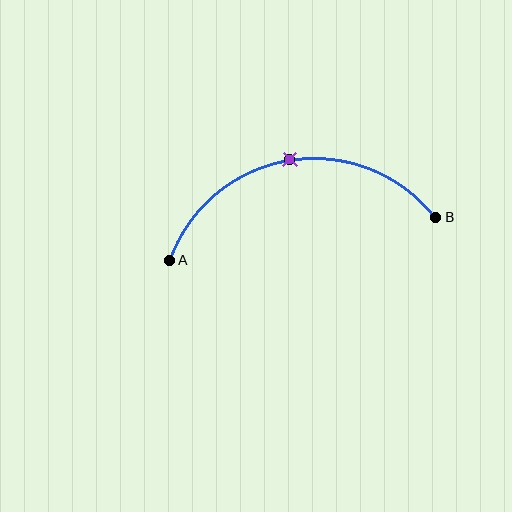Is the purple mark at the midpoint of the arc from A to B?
Yes. The purple mark lies on the arc at equal arc-length from both A and B — it is the arc midpoint.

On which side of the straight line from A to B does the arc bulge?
The arc bulges above the straight line connecting A and B.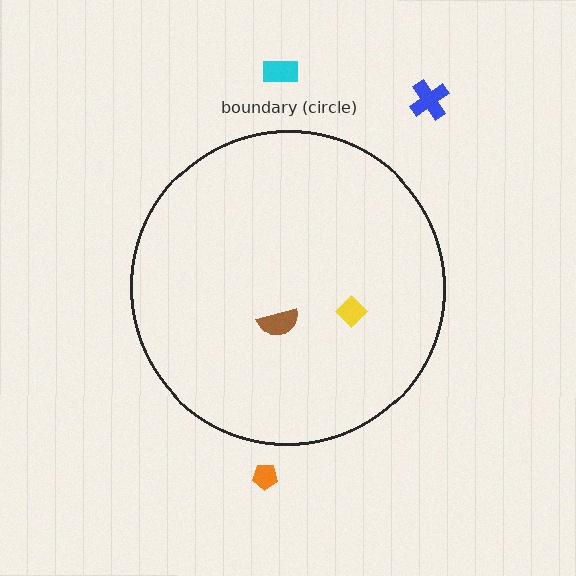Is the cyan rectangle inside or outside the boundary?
Outside.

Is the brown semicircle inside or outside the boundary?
Inside.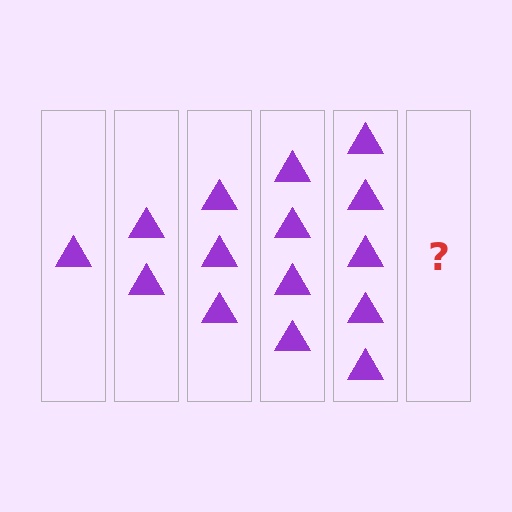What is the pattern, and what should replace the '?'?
The pattern is that each step adds one more triangle. The '?' should be 6 triangles.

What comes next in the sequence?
The next element should be 6 triangles.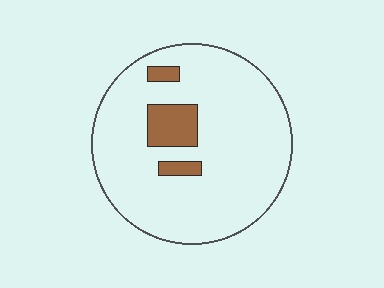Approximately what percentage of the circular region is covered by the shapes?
Approximately 10%.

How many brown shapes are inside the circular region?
3.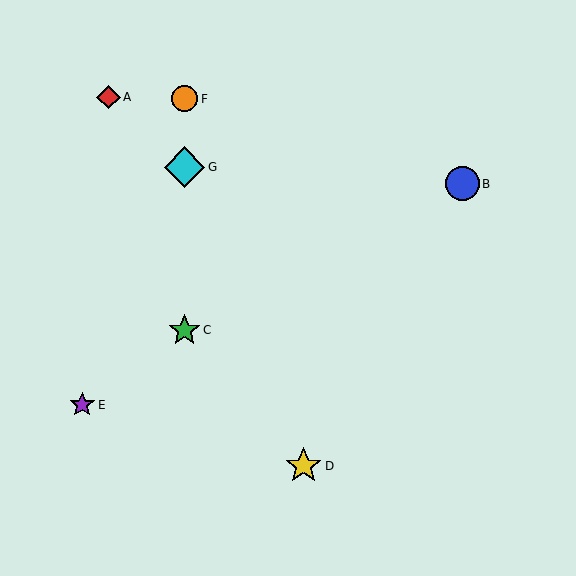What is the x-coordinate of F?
Object F is at x≈185.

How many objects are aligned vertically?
3 objects (C, F, G) are aligned vertically.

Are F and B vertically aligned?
No, F is at x≈185 and B is at x≈462.